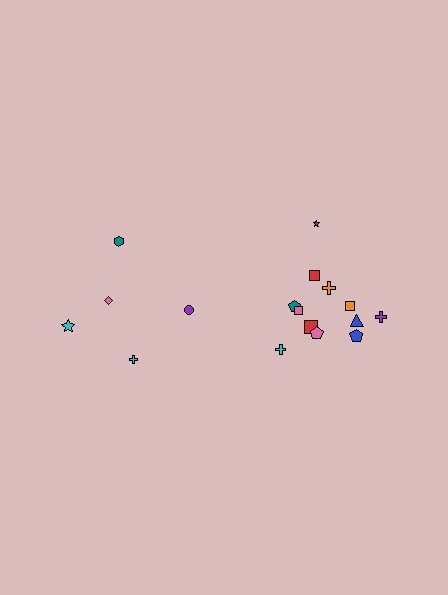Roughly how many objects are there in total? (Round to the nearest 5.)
Roughly 15 objects in total.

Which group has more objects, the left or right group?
The right group.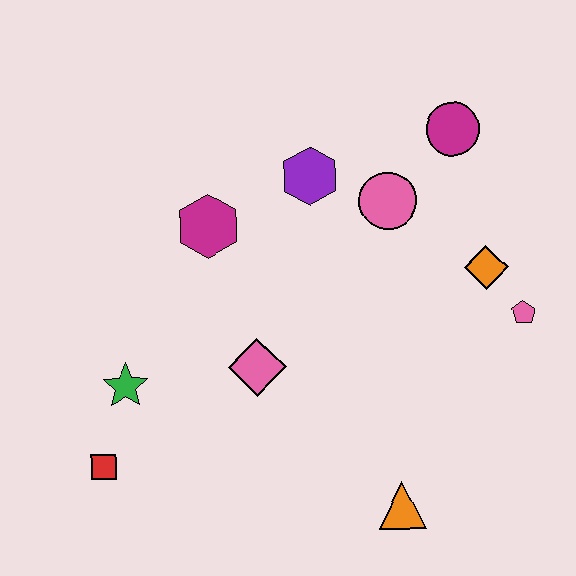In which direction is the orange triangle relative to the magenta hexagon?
The orange triangle is below the magenta hexagon.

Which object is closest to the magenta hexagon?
The purple hexagon is closest to the magenta hexagon.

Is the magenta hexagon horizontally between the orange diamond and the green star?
Yes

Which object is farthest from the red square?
The magenta circle is farthest from the red square.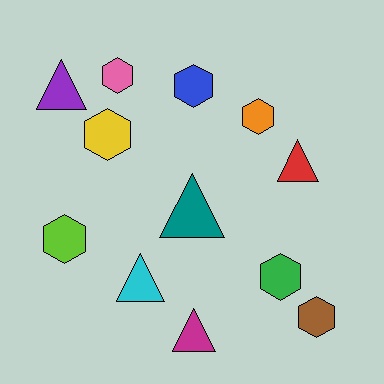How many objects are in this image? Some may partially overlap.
There are 12 objects.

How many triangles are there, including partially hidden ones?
There are 5 triangles.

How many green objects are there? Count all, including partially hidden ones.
There is 1 green object.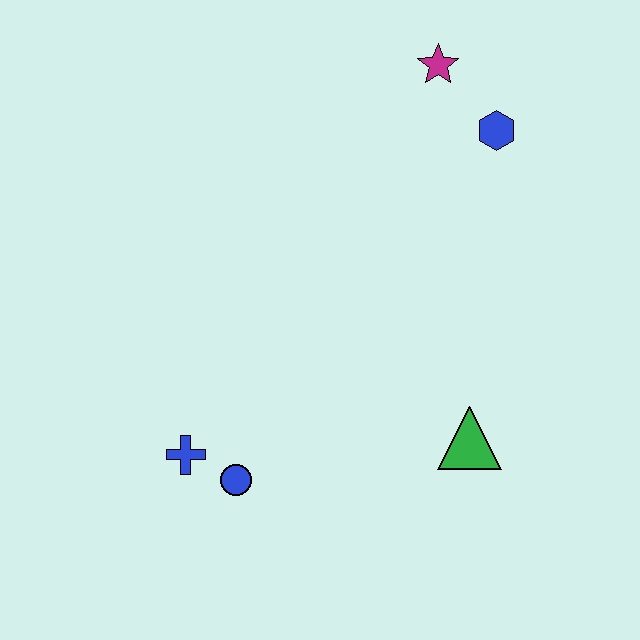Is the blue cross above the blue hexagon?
No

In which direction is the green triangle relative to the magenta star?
The green triangle is below the magenta star.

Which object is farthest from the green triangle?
The magenta star is farthest from the green triangle.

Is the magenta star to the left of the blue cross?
No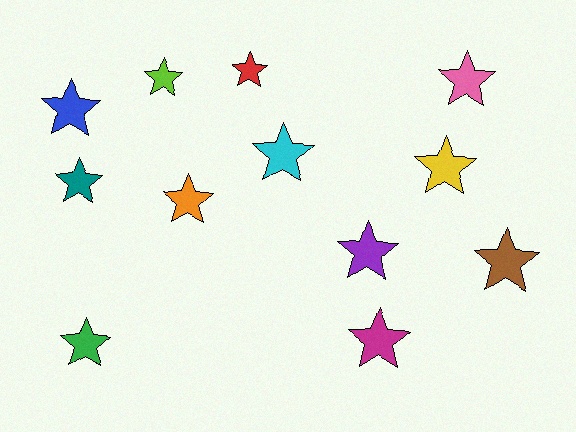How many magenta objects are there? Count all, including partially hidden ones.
There is 1 magenta object.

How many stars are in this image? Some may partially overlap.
There are 12 stars.